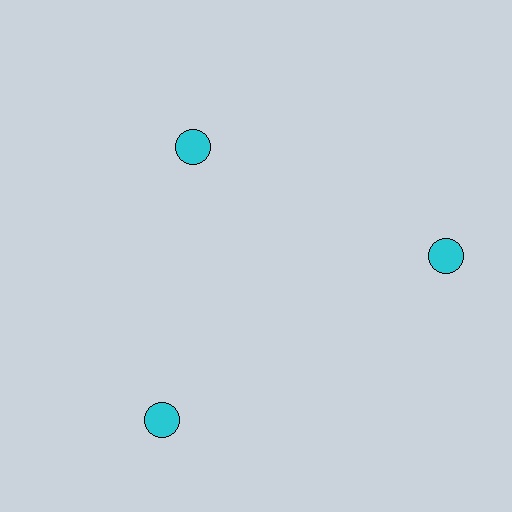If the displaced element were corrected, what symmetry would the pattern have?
It would have 3-fold rotational symmetry — the pattern would map onto itself every 120 degrees.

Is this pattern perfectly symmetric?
No. The 3 cyan circles are arranged in a ring, but one element near the 11 o'clock position is pulled inward toward the center, breaking the 3-fold rotational symmetry.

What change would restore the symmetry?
The symmetry would be restored by moving it outward, back onto the ring so that all 3 circles sit at equal angles and equal distance from the center.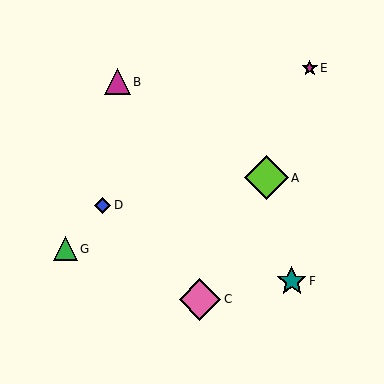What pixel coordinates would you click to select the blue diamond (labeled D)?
Click at (103, 205) to select the blue diamond D.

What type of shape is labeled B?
Shape B is a magenta triangle.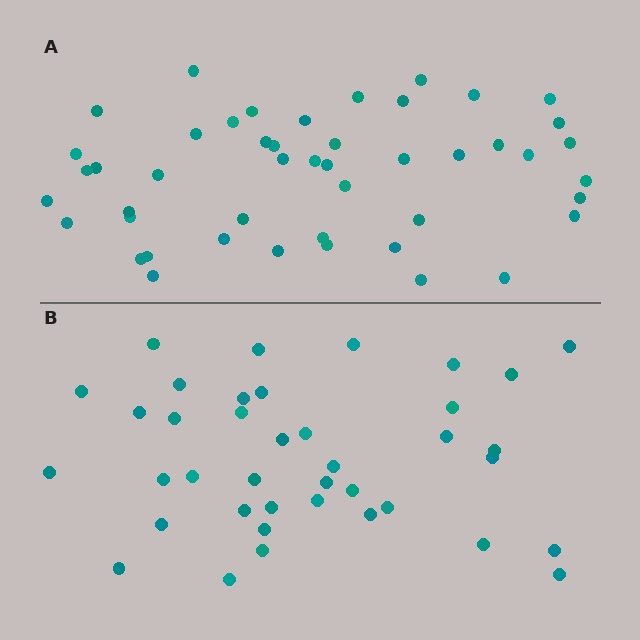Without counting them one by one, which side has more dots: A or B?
Region A (the top region) has more dots.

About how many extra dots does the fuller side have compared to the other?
Region A has roughly 8 or so more dots than region B.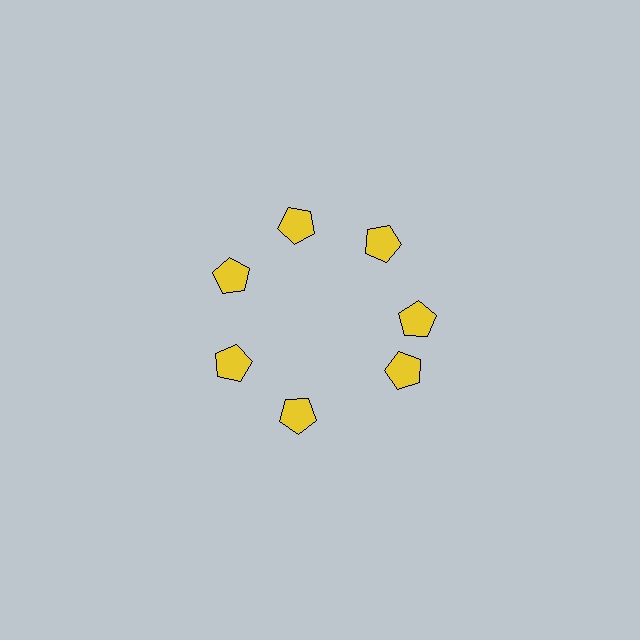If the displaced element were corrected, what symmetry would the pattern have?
It would have 7-fold rotational symmetry — the pattern would map onto itself every 51 degrees.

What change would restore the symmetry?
The symmetry would be restored by rotating it back into even spacing with its neighbors so that all 7 pentagons sit at equal angles and equal distance from the center.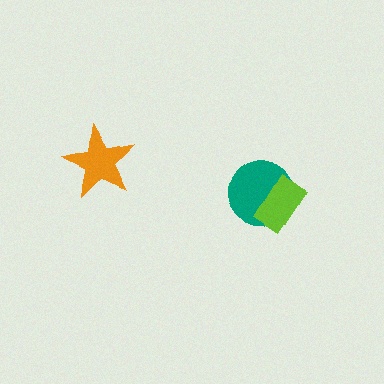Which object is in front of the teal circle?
The lime rectangle is in front of the teal circle.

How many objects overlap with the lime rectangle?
1 object overlaps with the lime rectangle.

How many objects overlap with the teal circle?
1 object overlaps with the teal circle.